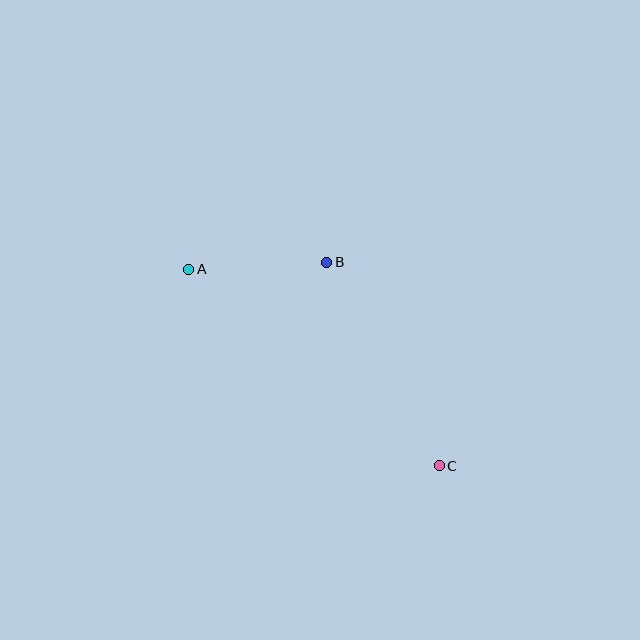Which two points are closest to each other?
Points A and B are closest to each other.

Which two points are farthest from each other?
Points A and C are farthest from each other.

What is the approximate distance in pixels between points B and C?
The distance between B and C is approximately 232 pixels.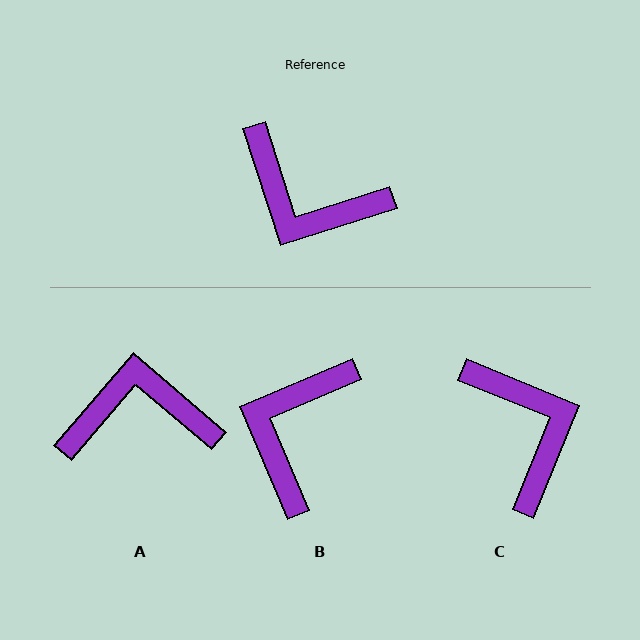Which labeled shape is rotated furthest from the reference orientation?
A, about 148 degrees away.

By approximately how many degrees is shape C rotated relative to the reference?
Approximately 140 degrees counter-clockwise.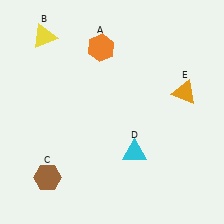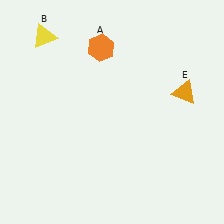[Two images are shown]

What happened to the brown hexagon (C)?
The brown hexagon (C) was removed in Image 2. It was in the bottom-left area of Image 1.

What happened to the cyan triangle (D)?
The cyan triangle (D) was removed in Image 2. It was in the bottom-right area of Image 1.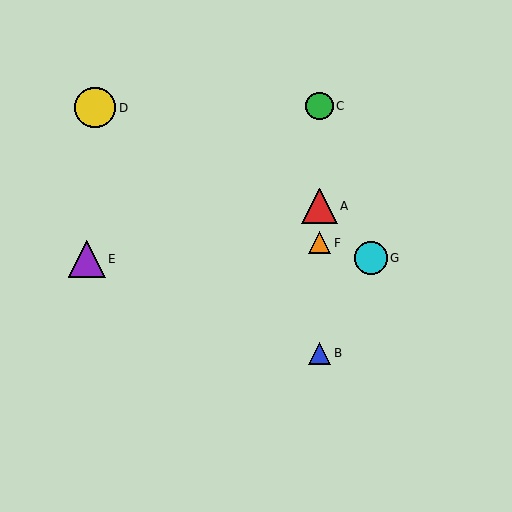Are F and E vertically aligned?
No, F is at x≈320 and E is at x≈87.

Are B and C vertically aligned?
Yes, both are at x≈320.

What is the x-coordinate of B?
Object B is at x≈320.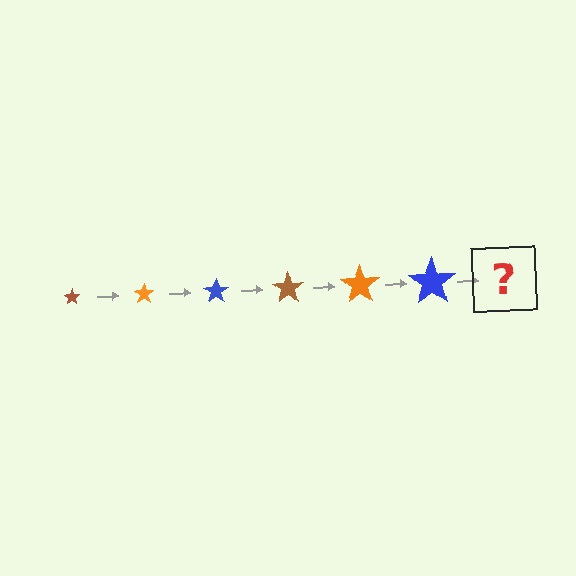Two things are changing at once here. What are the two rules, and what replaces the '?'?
The two rules are that the star grows larger each step and the color cycles through brown, orange, and blue. The '?' should be a brown star, larger than the previous one.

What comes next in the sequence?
The next element should be a brown star, larger than the previous one.